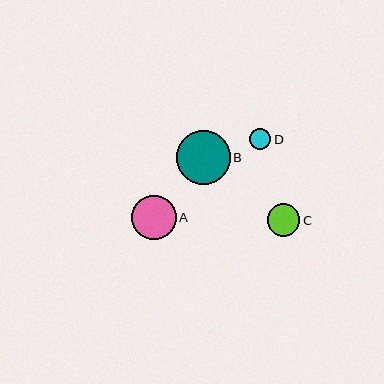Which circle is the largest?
Circle B is the largest with a size of approximately 54 pixels.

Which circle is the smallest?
Circle D is the smallest with a size of approximately 22 pixels.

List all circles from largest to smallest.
From largest to smallest: B, A, C, D.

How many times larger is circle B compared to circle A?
Circle B is approximately 1.2 times the size of circle A.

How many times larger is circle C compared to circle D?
Circle C is approximately 1.5 times the size of circle D.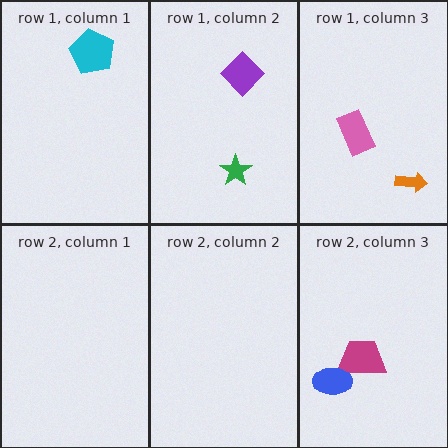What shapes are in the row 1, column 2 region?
The purple diamond, the green star.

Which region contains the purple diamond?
The row 1, column 2 region.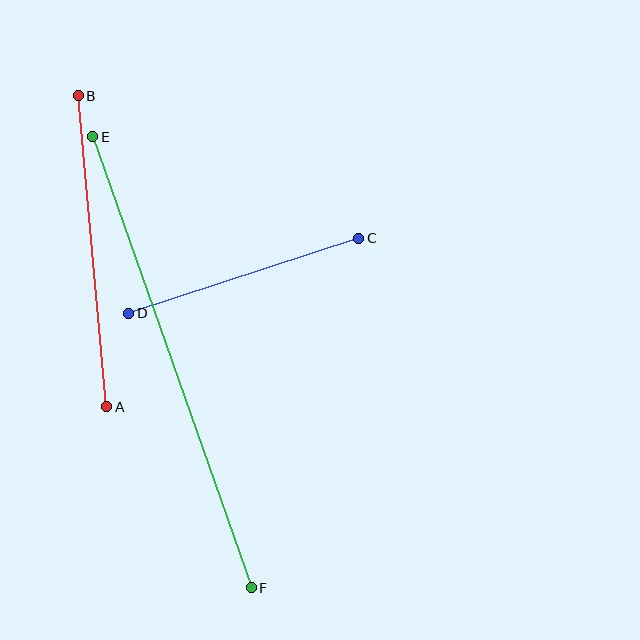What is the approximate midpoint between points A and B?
The midpoint is at approximately (93, 251) pixels.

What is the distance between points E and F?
The distance is approximately 478 pixels.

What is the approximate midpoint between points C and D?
The midpoint is at approximately (244, 276) pixels.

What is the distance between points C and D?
The distance is approximately 242 pixels.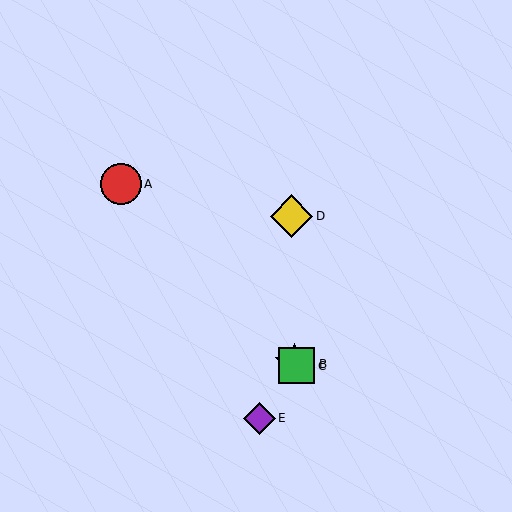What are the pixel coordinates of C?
Object C is at (296, 366).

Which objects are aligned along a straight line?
Objects A, B, C are aligned along a straight line.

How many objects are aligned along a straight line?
3 objects (A, B, C) are aligned along a straight line.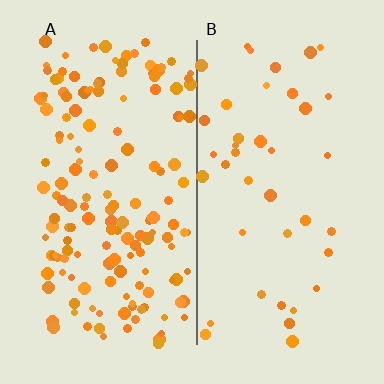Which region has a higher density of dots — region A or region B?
A (the left).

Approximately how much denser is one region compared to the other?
Approximately 3.7× — region A over region B.